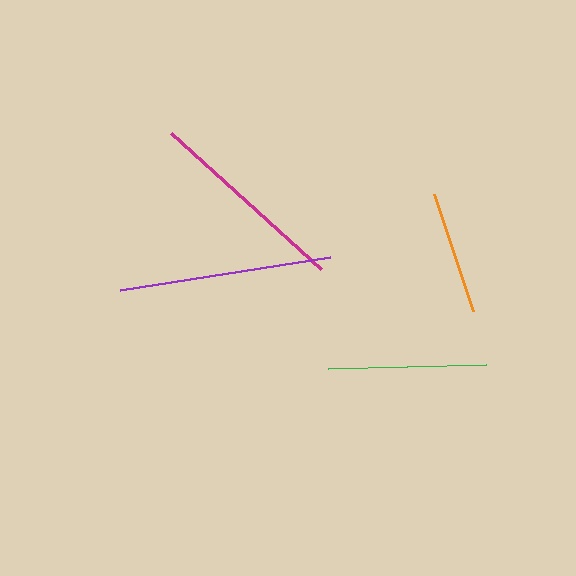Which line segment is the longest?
The purple line is the longest at approximately 212 pixels.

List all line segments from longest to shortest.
From longest to shortest: purple, magenta, green, orange.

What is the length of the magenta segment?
The magenta segment is approximately 203 pixels long.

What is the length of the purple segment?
The purple segment is approximately 212 pixels long.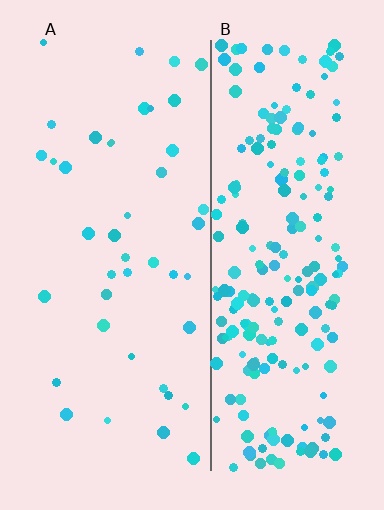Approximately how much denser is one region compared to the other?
Approximately 5.0× — region B over region A.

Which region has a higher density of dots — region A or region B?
B (the right).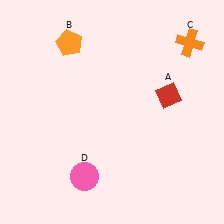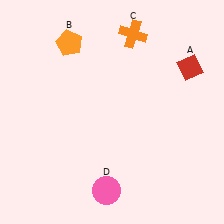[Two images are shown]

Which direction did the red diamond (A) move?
The red diamond (A) moved up.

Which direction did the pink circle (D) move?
The pink circle (D) moved right.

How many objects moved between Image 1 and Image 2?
3 objects moved between the two images.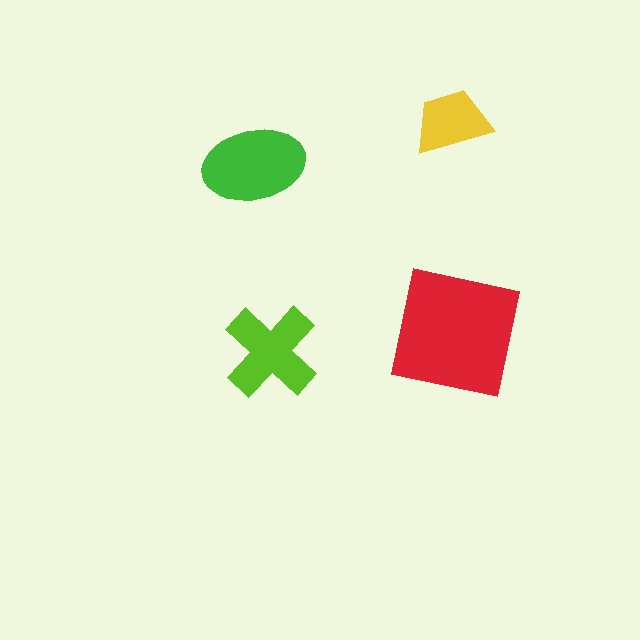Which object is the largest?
The red square.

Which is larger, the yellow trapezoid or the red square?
The red square.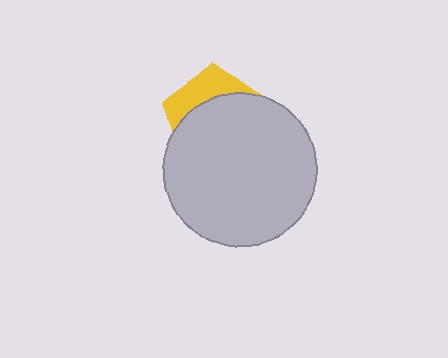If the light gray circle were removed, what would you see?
You would see the complete yellow pentagon.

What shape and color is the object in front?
The object in front is a light gray circle.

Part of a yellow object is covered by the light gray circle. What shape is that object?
It is a pentagon.